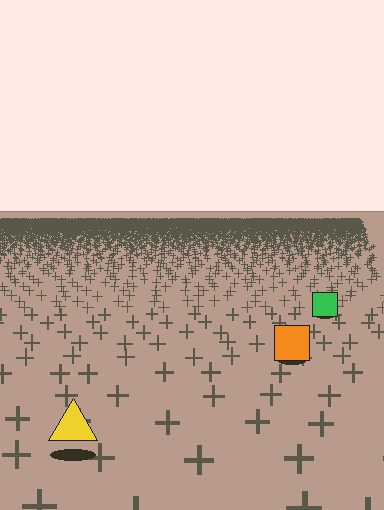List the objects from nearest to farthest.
From nearest to farthest: the yellow triangle, the orange square, the green square.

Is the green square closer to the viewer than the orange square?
No. The orange square is closer — you can tell from the texture gradient: the ground texture is coarser near it.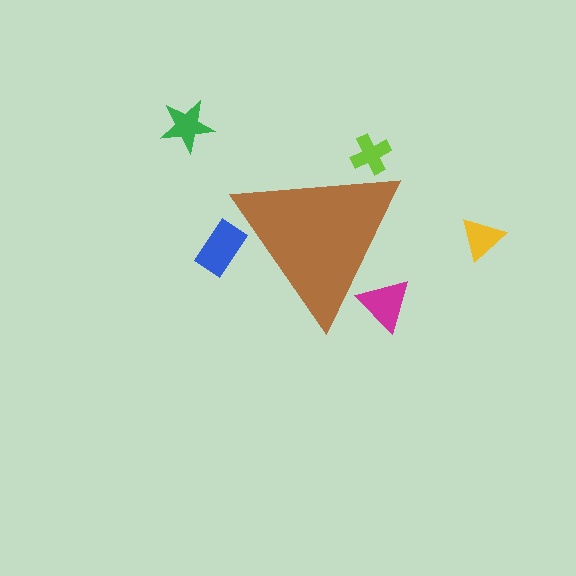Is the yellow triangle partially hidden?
No, the yellow triangle is fully visible.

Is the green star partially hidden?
No, the green star is fully visible.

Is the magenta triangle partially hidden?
Yes, the magenta triangle is partially hidden behind the brown triangle.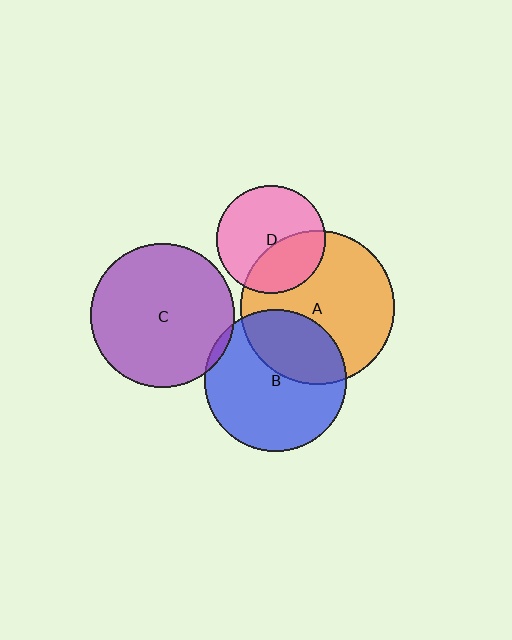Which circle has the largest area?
Circle A (orange).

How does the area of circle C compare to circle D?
Approximately 1.8 times.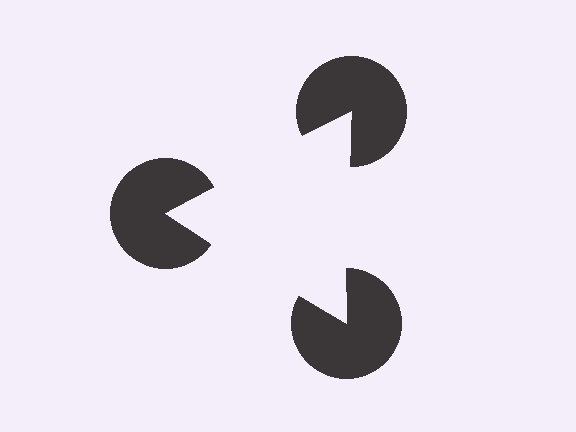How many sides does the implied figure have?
3 sides.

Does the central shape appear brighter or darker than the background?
It typically appears slightly brighter than the background, even though no actual brightness change is drawn.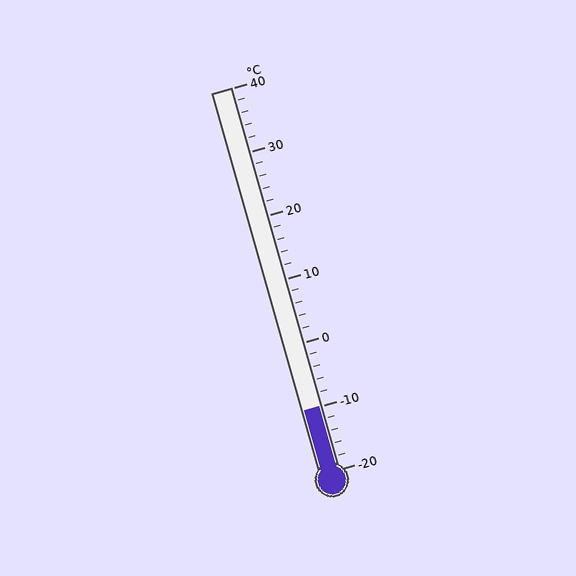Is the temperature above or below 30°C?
The temperature is below 30°C.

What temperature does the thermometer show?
The thermometer shows approximately -10°C.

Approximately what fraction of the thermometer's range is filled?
The thermometer is filled to approximately 15% of its range.